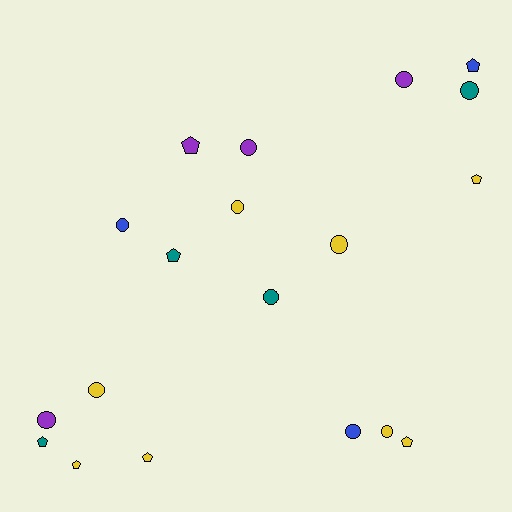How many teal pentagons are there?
There are 2 teal pentagons.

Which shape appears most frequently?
Circle, with 11 objects.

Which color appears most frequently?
Yellow, with 8 objects.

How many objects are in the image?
There are 19 objects.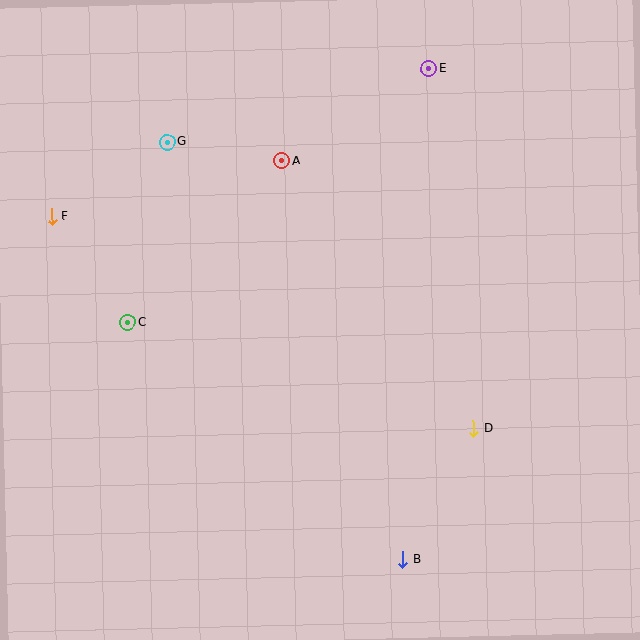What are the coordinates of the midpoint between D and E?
The midpoint between D and E is at (451, 248).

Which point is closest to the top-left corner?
Point G is closest to the top-left corner.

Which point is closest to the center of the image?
Point A at (282, 160) is closest to the center.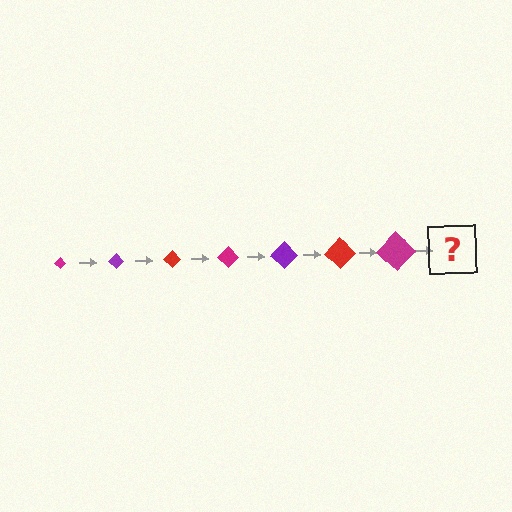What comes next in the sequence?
The next element should be a purple diamond, larger than the previous one.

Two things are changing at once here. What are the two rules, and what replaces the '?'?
The two rules are that the diamond grows larger each step and the color cycles through magenta, purple, and red. The '?' should be a purple diamond, larger than the previous one.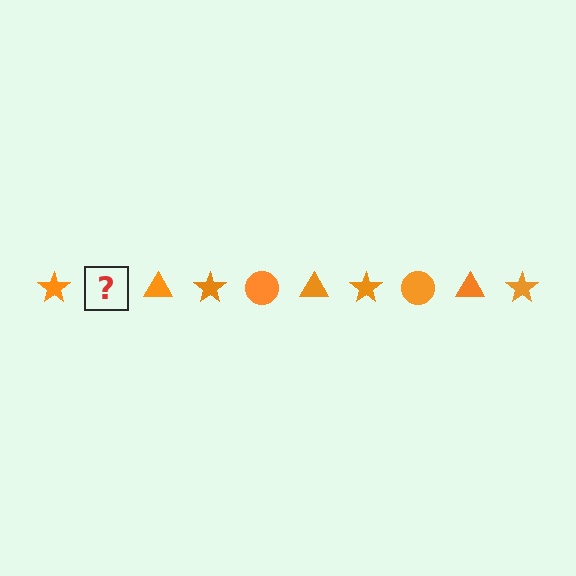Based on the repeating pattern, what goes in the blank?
The blank should be an orange circle.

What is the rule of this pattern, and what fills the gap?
The rule is that the pattern cycles through star, circle, triangle shapes in orange. The gap should be filled with an orange circle.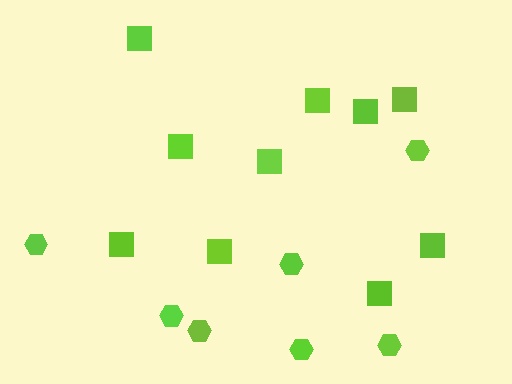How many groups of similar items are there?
There are 2 groups: one group of squares (10) and one group of hexagons (7).